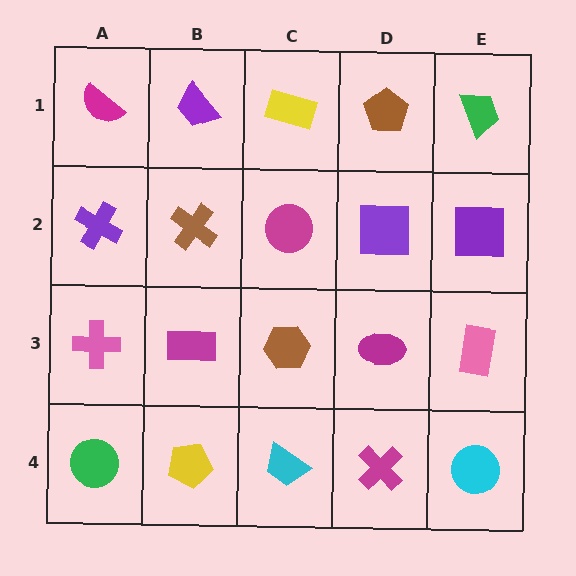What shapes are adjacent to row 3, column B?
A brown cross (row 2, column B), a yellow pentagon (row 4, column B), a pink cross (row 3, column A), a brown hexagon (row 3, column C).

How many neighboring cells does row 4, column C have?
3.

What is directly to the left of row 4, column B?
A green circle.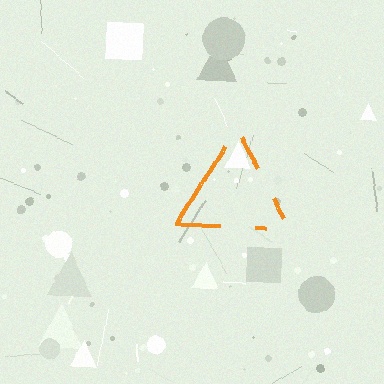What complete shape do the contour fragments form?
The contour fragments form a triangle.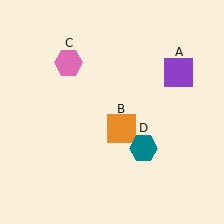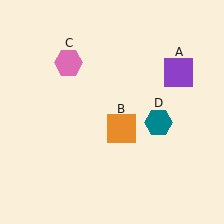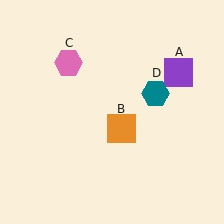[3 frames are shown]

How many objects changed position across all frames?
1 object changed position: teal hexagon (object D).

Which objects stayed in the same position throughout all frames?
Purple square (object A) and orange square (object B) and pink hexagon (object C) remained stationary.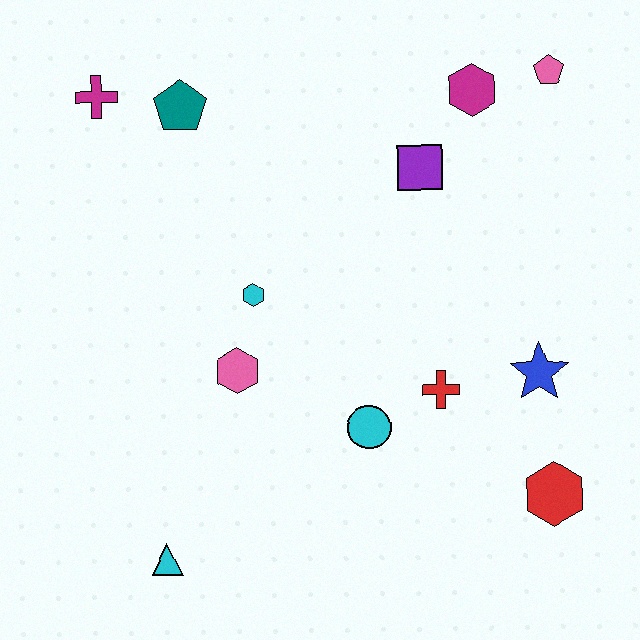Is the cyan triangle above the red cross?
No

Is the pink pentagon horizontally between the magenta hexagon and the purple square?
No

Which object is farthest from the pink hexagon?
The pink pentagon is farthest from the pink hexagon.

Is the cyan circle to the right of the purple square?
No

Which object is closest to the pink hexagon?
The cyan hexagon is closest to the pink hexagon.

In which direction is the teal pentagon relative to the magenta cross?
The teal pentagon is to the right of the magenta cross.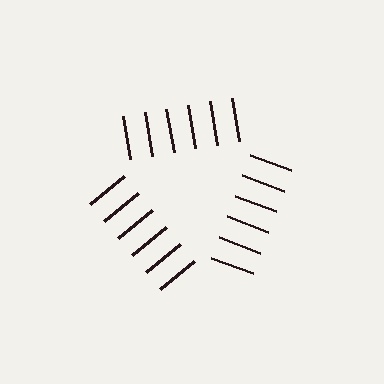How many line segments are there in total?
18 — 6 along each of the 3 edges.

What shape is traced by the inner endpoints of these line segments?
An illusory triangle — the line segments terminate on its edges but no continuous stroke is drawn.